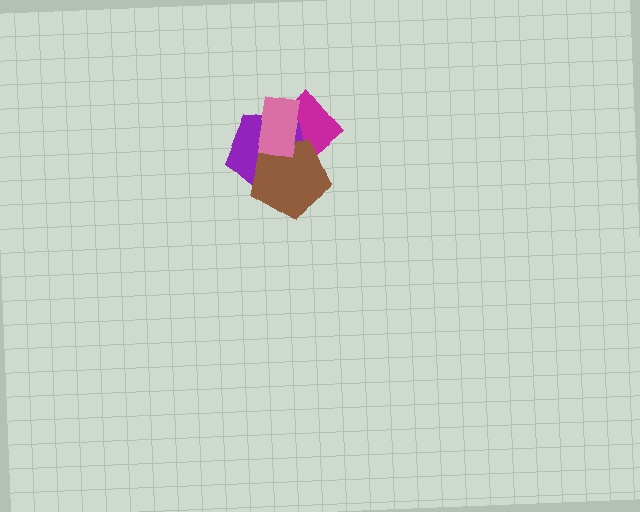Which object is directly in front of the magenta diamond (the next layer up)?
The purple pentagon is directly in front of the magenta diamond.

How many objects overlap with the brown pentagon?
3 objects overlap with the brown pentagon.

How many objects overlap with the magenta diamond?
3 objects overlap with the magenta diamond.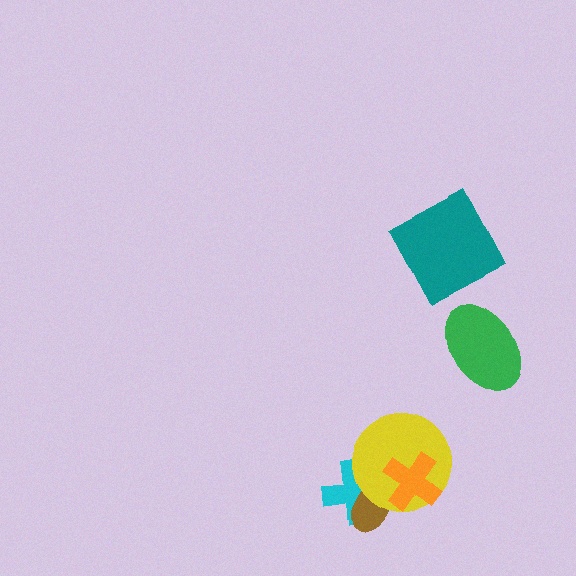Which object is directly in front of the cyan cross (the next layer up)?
The brown ellipse is directly in front of the cyan cross.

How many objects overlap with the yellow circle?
3 objects overlap with the yellow circle.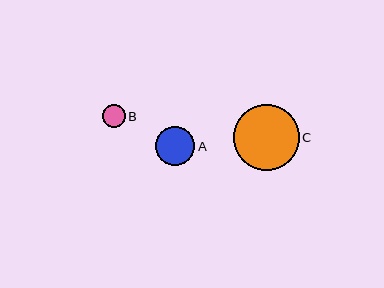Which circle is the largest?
Circle C is the largest with a size of approximately 66 pixels.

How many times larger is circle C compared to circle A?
Circle C is approximately 1.7 times the size of circle A.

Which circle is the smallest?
Circle B is the smallest with a size of approximately 23 pixels.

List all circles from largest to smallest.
From largest to smallest: C, A, B.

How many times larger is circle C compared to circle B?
Circle C is approximately 2.9 times the size of circle B.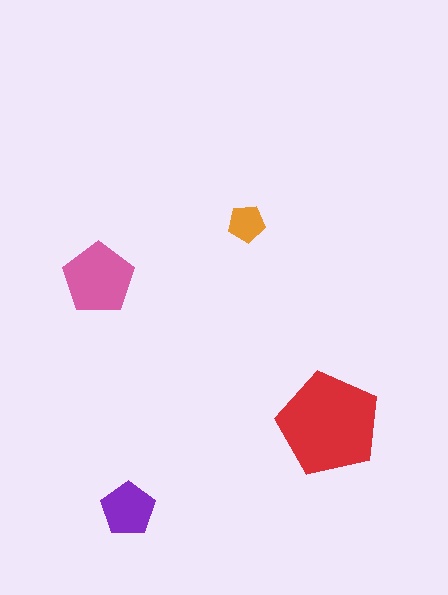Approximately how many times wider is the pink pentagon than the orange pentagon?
About 2 times wider.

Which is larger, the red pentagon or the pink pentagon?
The red one.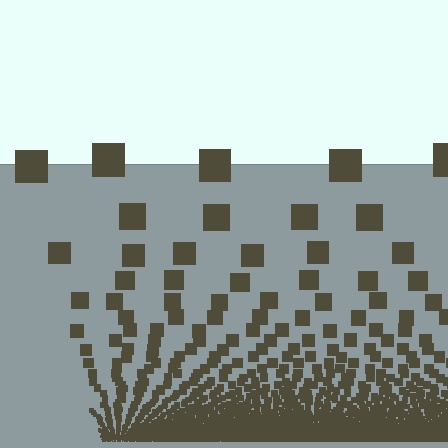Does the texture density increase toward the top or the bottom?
Density increases toward the bottom.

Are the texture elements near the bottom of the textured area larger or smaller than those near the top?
Smaller. The gradient is inverted — elements near the bottom are smaller and denser.